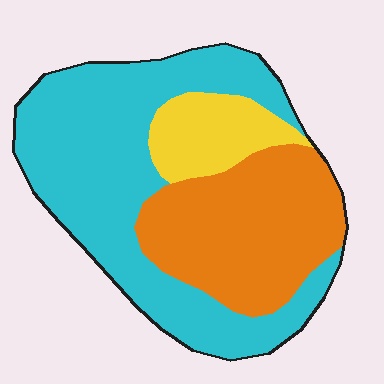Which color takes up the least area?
Yellow, at roughly 15%.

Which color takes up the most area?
Cyan, at roughly 55%.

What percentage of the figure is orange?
Orange covers about 35% of the figure.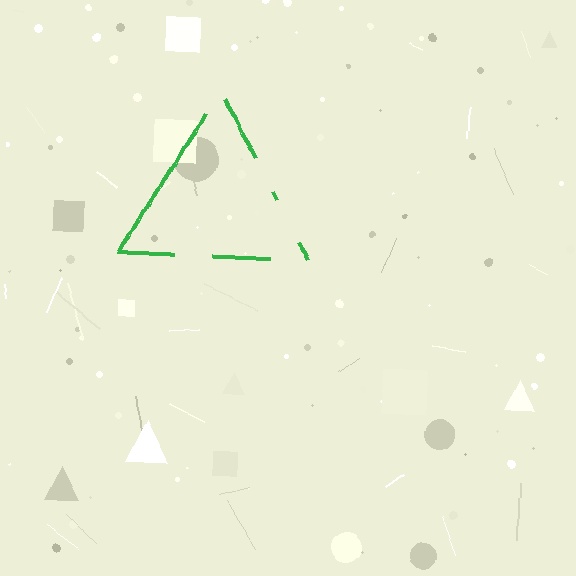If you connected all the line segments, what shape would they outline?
They would outline a triangle.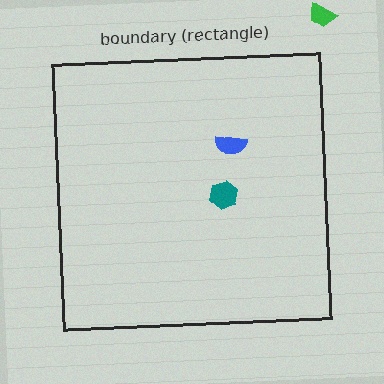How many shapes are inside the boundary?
2 inside, 1 outside.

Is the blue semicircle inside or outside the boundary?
Inside.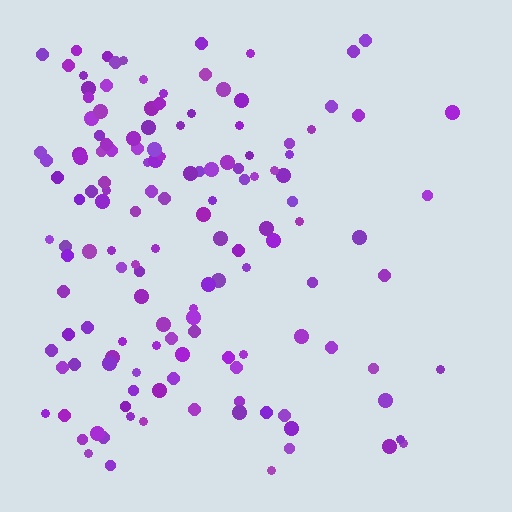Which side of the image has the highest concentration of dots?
The left.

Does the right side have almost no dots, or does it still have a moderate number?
Still a moderate number, just noticeably fewer than the left.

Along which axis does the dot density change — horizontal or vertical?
Horizontal.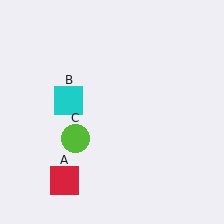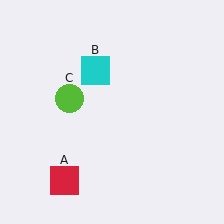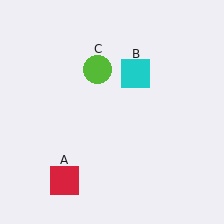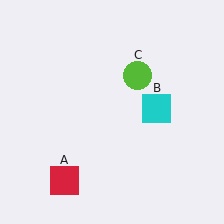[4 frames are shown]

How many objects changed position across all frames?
2 objects changed position: cyan square (object B), lime circle (object C).